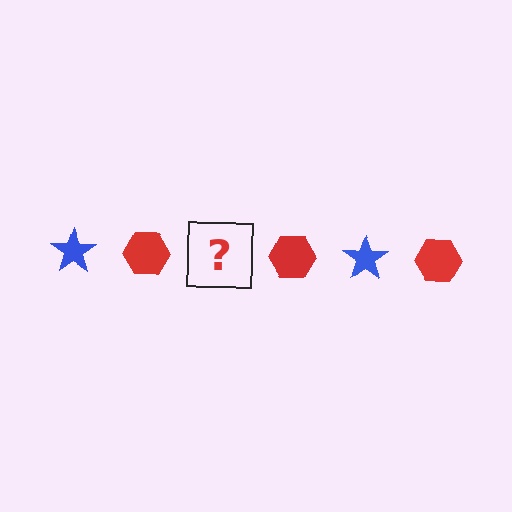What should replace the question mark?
The question mark should be replaced with a blue star.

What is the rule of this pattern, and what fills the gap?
The rule is that the pattern alternates between blue star and red hexagon. The gap should be filled with a blue star.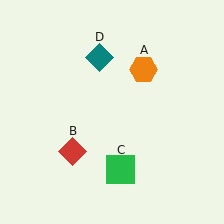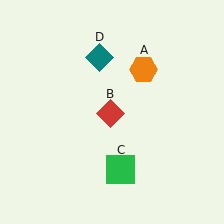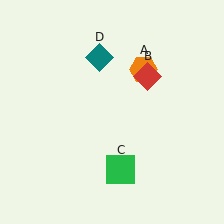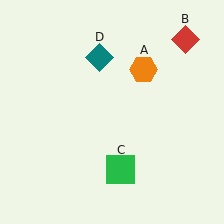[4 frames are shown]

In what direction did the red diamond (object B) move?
The red diamond (object B) moved up and to the right.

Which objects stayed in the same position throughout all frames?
Orange hexagon (object A) and green square (object C) and teal diamond (object D) remained stationary.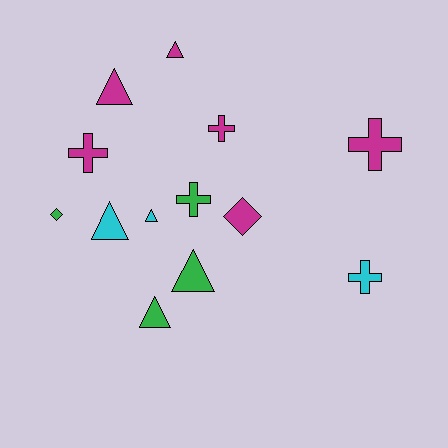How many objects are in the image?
There are 13 objects.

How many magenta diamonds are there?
There is 1 magenta diamond.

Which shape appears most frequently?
Triangle, with 6 objects.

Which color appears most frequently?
Magenta, with 6 objects.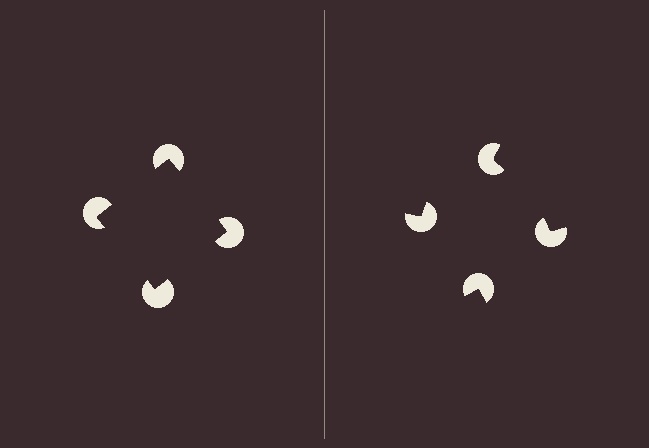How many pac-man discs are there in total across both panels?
8 — 4 on each side.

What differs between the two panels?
The pac-man discs are positioned identically on both sides; only the wedge orientations differ. On the left they align to a square; on the right they are misaligned.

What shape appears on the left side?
An illusory square.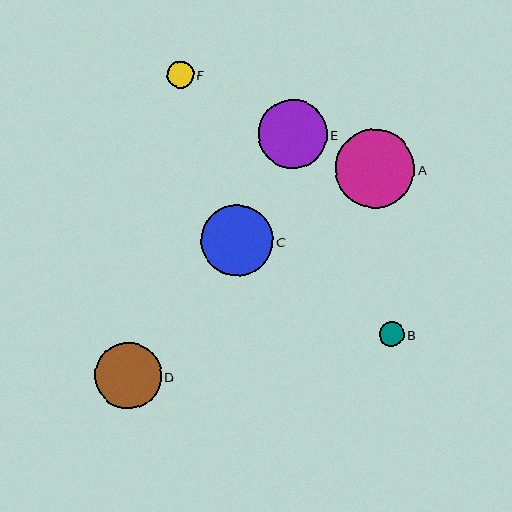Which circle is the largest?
Circle A is the largest with a size of approximately 79 pixels.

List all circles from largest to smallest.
From largest to smallest: A, C, E, D, F, B.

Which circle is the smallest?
Circle B is the smallest with a size of approximately 25 pixels.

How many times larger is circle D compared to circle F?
Circle D is approximately 2.5 times the size of circle F.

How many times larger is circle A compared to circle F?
Circle A is approximately 3.0 times the size of circle F.